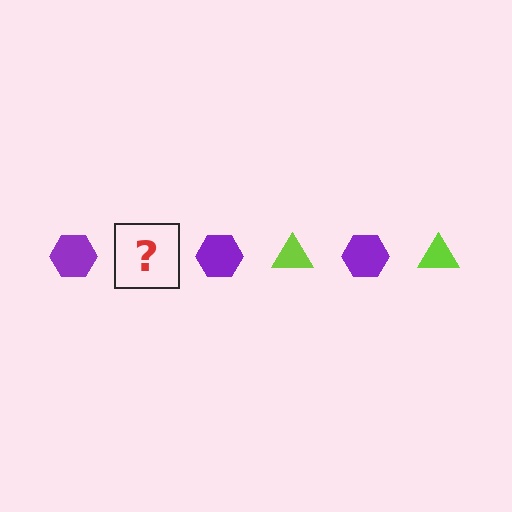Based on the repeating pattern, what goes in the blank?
The blank should be a lime triangle.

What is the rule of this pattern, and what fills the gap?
The rule is that the pattern alternates between purple hexagon and lime triangle. The gap should be filled with a lime triangle.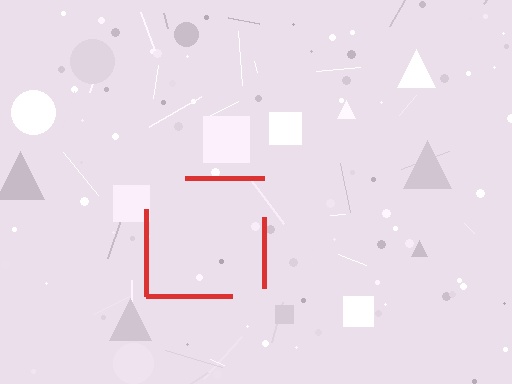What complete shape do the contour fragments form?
The contour fragments form a square.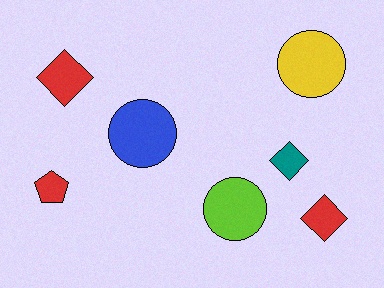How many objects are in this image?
There are 7 objects.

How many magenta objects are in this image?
There are no magenta objects.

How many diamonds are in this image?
There are 3 diamonds.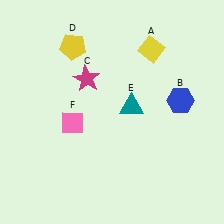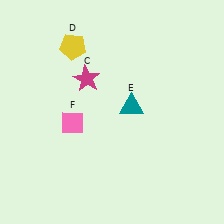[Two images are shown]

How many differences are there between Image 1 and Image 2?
There are 2 differences between the two images.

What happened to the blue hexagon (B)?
The blue hexagon (B) was removed in Image 2. It was in the top-right area of Image 1.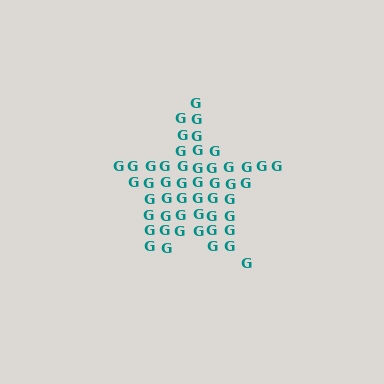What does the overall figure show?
The overall figure shows a star.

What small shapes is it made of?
It is made of small letter G's.